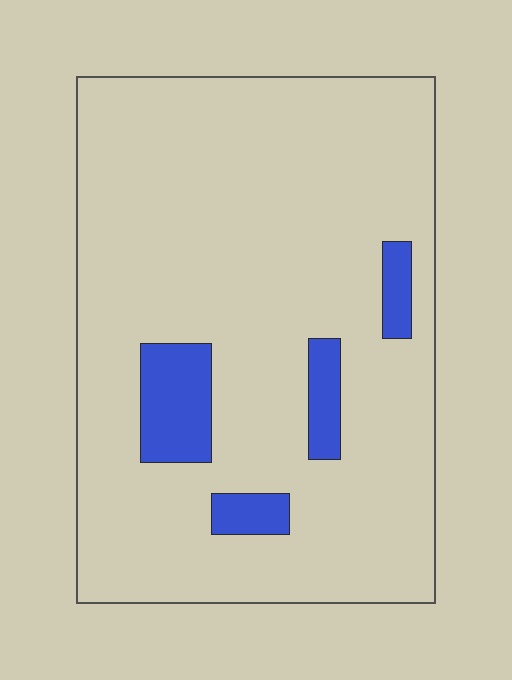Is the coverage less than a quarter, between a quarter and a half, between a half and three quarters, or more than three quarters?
Less than a quarter.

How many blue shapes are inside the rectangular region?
4.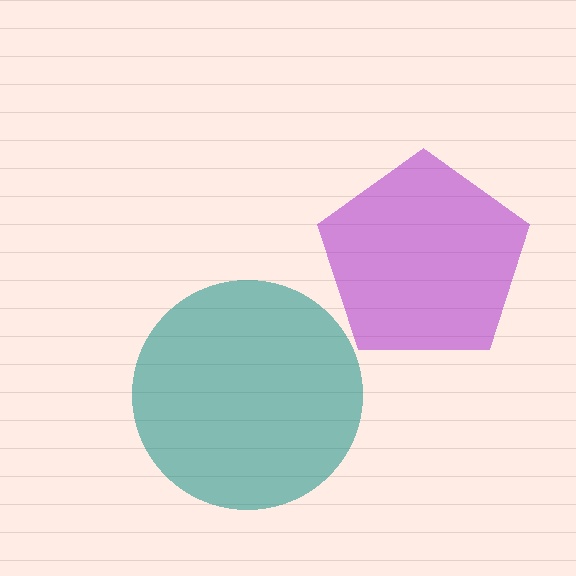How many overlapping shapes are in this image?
There are 2 overlapping shapes in the image.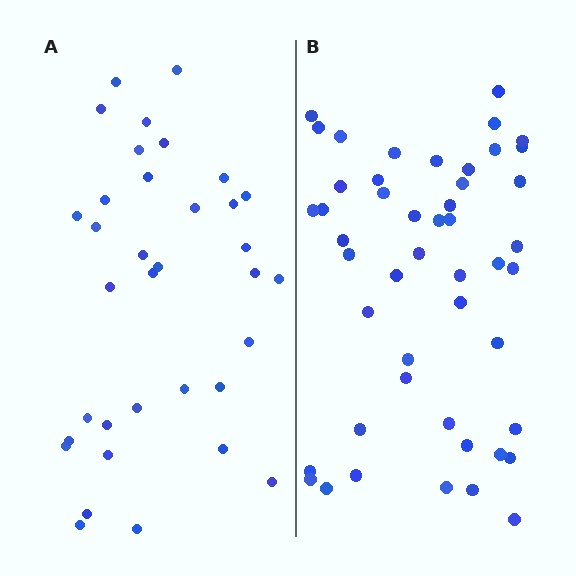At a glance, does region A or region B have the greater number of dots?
Region B (the right region) has more dots.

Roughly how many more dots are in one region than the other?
Region B has approximately 15 more dots than region A.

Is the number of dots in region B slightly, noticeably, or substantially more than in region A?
Region B has noticeably more, but not dramatically so. The ratio is roughly 1.4 to 1.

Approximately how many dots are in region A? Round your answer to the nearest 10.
About 40 dots. (The exact count is 35, which rounds to 40.)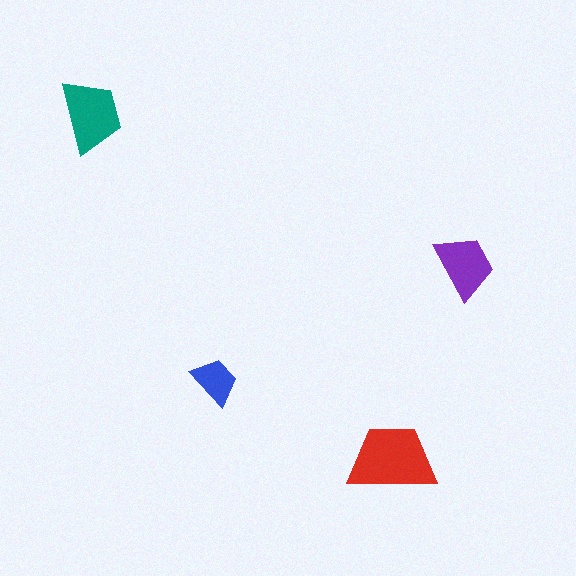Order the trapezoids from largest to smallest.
the red one, the teal one, the purple one, the blue one.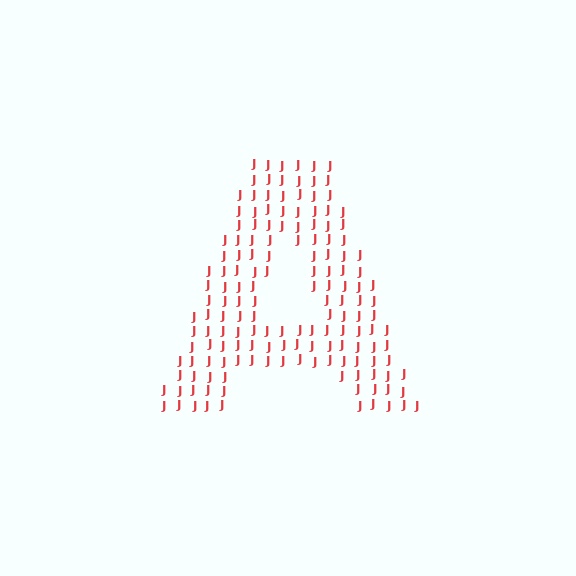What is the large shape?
The large shape is the letter A.